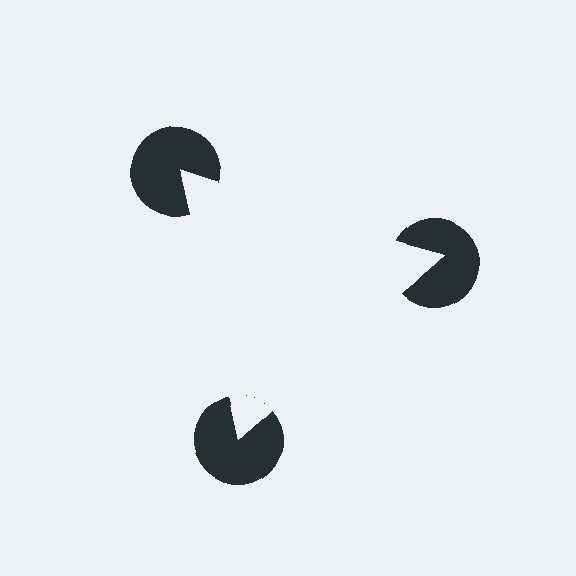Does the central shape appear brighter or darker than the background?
It typically appears slightly brighter than the background, even though no actual brightness change is drawn.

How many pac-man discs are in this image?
There are 3 — one at each vertex of the illusory triangle.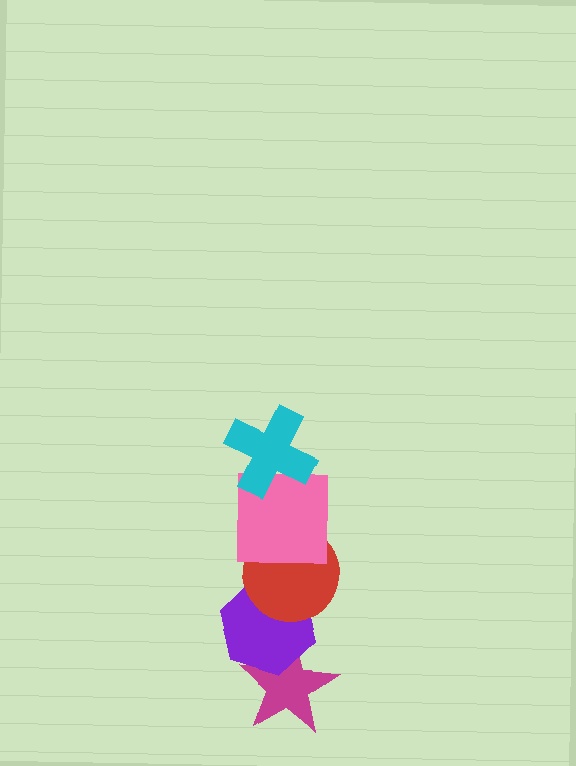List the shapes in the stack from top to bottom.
From top to bottom: the cyan cross, the pink square, the red circle, the purple hexagon, the magenta star.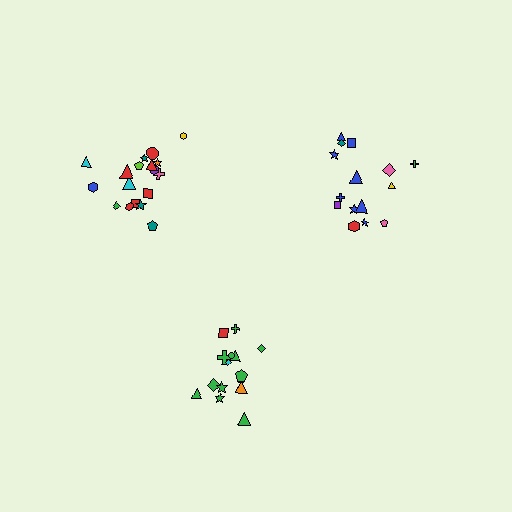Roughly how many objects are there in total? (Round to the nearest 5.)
Roughly 50 objects in total.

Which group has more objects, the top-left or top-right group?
The top-left group.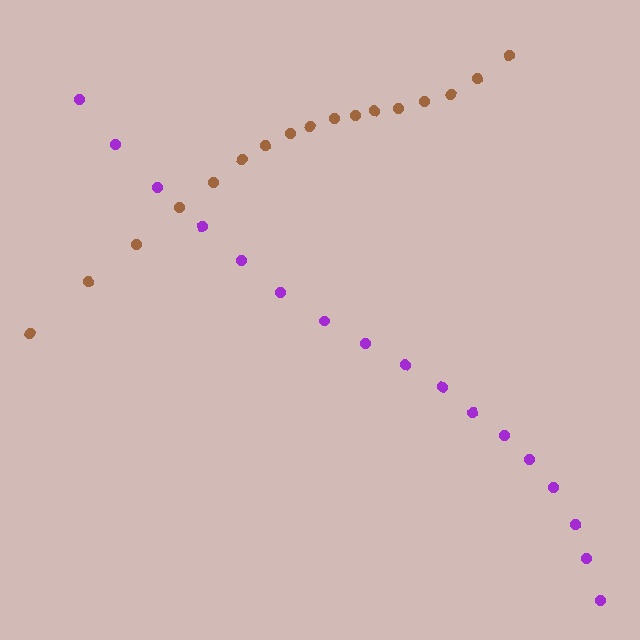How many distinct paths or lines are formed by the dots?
There are 2 distinct paths.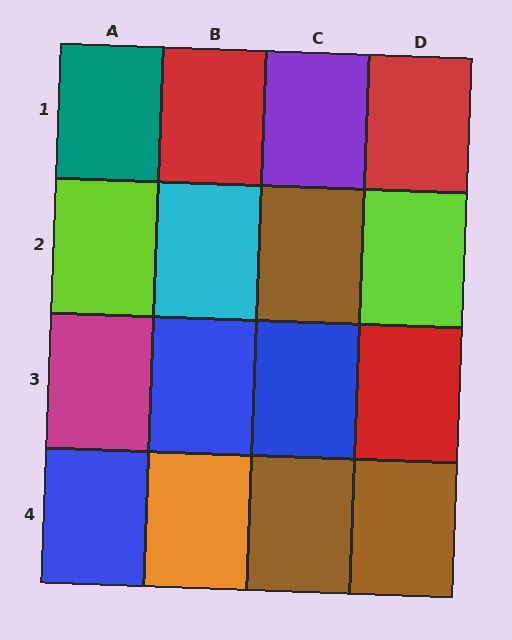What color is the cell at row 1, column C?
Purple.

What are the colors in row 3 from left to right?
Magenta, blue, blue, red.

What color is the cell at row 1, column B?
Red.